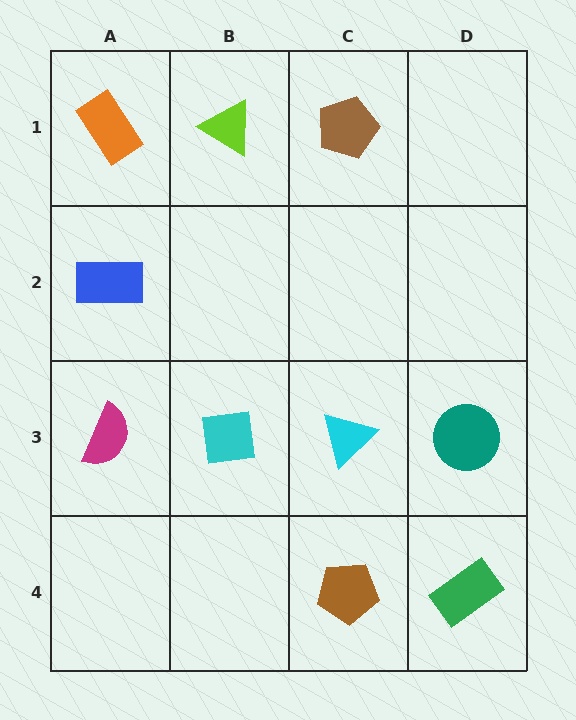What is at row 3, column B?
A cyan square.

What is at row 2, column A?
A blue rectangle.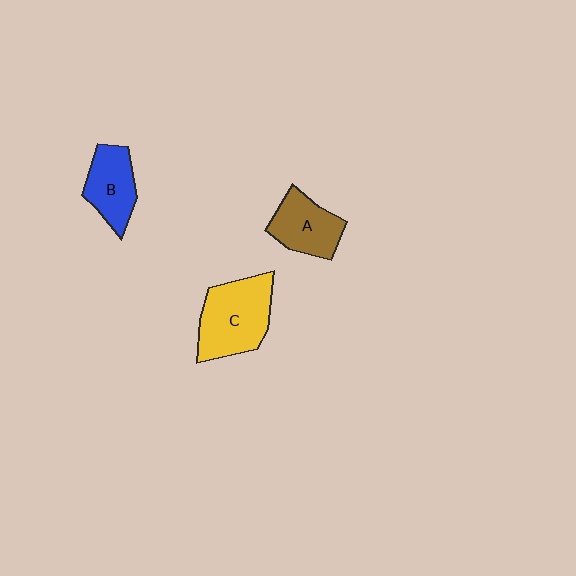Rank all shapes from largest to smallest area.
From largest to smallest: C (yellow), A (brown), B (blue).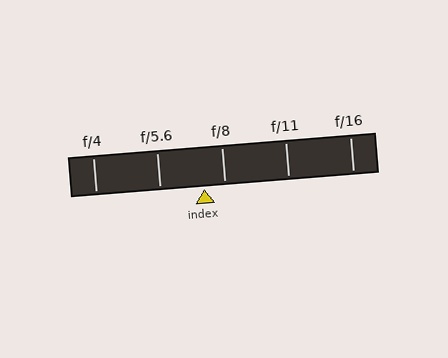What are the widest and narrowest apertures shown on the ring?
The widest aperture shown is f/4 and the narrowest is f/16.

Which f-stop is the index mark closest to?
The index mark is closest to f/8.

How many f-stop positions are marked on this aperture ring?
There are 5 f-stop positions marked.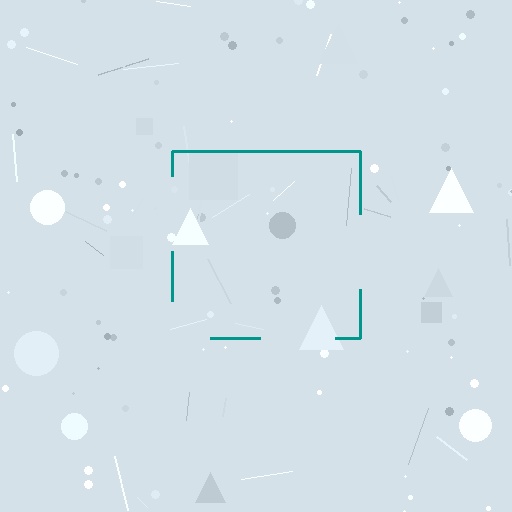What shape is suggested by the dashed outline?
The dashed outline suggests a square.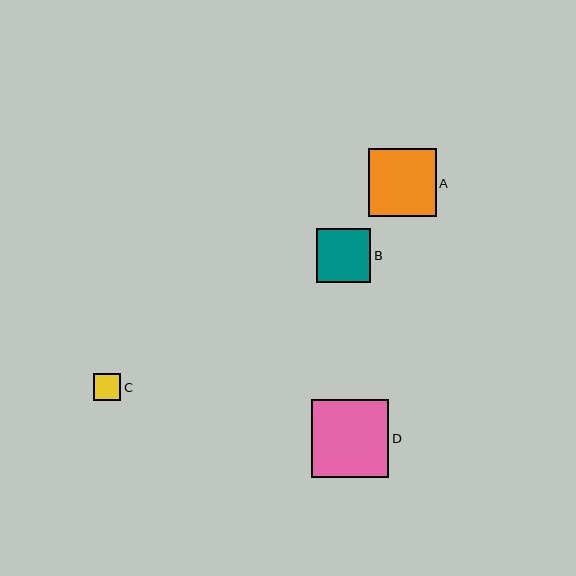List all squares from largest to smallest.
From largest to smallest: D, A, B, C.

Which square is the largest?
Square D is the largest with a size of approximately 78 pixels.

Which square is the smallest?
Square C is the smallest with a size of approximately 27 pixels.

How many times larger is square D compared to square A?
Square D is approximately 1.1 times the size of square A.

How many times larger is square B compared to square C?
Square B is approximately 2.0 times the size of square C.